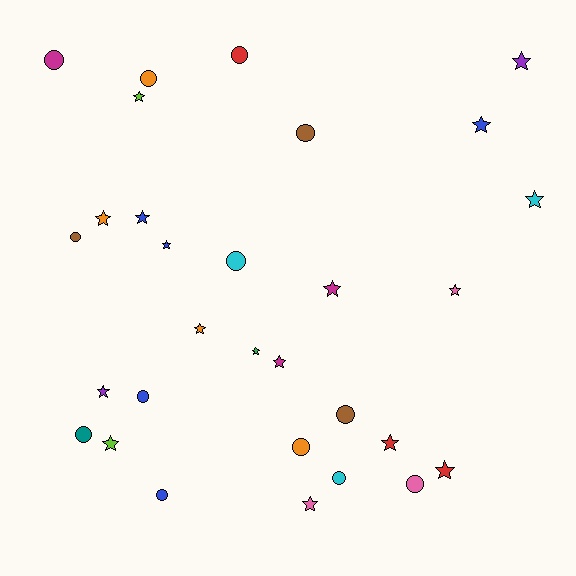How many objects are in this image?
There are 30 objects.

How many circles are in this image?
There are 13 circles.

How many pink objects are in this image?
There are 3 pink objects.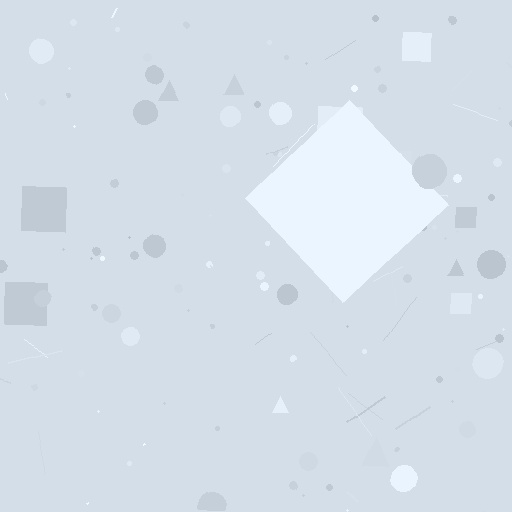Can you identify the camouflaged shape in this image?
The camouflaged shape is a diamond.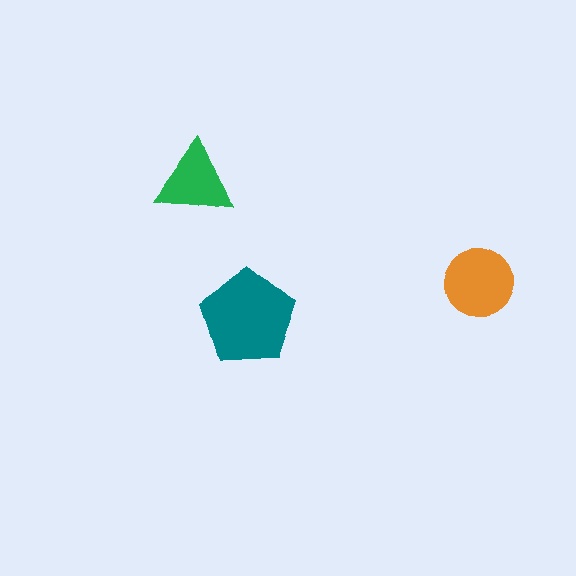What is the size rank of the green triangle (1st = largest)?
3rd.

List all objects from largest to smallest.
The teal pentagon, the orange circle, the green triangle.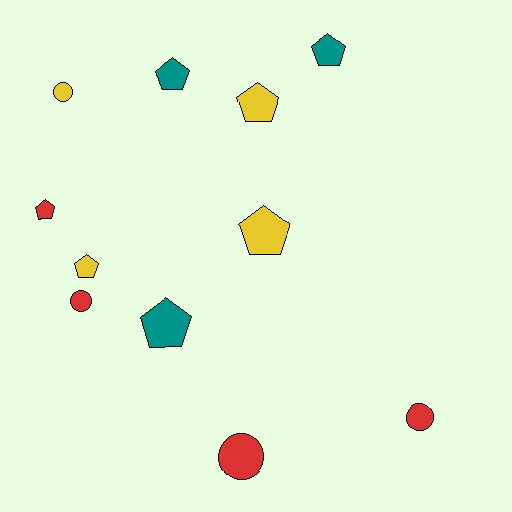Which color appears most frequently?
Yellow, with 4 objects.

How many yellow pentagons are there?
There are 3 yellow pentagons.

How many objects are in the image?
There are 11 objects.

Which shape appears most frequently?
Pentagon, with 7 objects.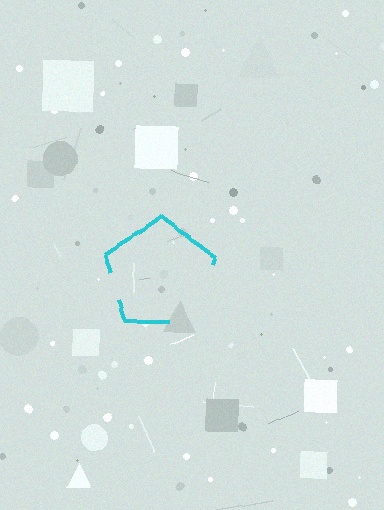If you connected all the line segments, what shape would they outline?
They would outline a pentagon.